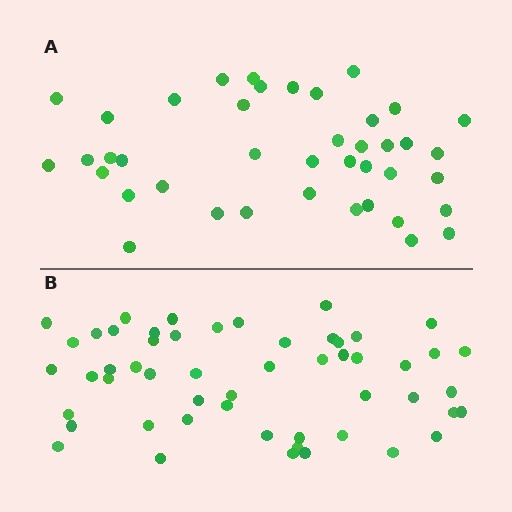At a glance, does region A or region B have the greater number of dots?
Region B (the bottom region) has more dots.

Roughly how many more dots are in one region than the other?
Region B has roughly 12 or so more dots than region A.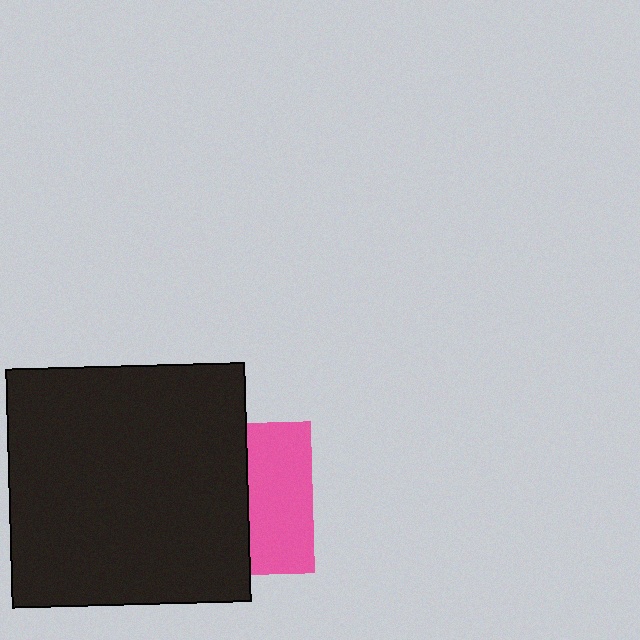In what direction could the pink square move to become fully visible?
The pink square could move right. That would shift it out from behind the black square entirely.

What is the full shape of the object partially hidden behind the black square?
The partially hidden object is a pink square.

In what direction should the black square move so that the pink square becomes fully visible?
The black square should move left. That is the shortest direction to clear the overlap and leave the pink square fully visible.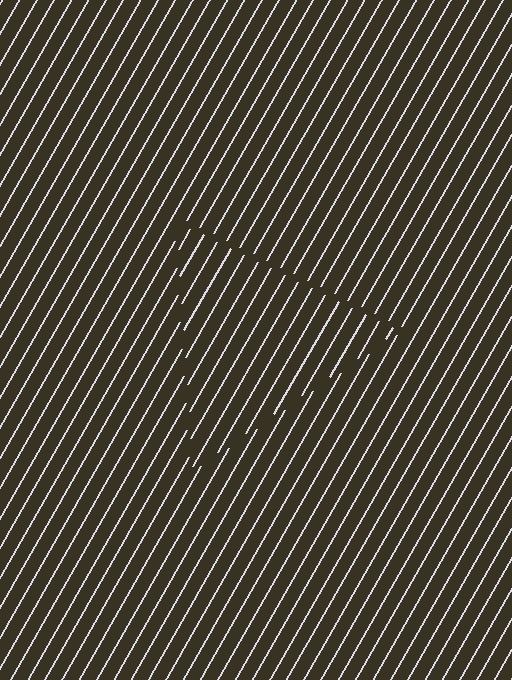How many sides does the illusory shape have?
3 sides — the line-ends trace a triangle.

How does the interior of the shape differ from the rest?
The interior of the shape contains the same grating, shifted by half a period — the contour is defined by the phase discontinuity where line-ends from the inner and outer gratings abut.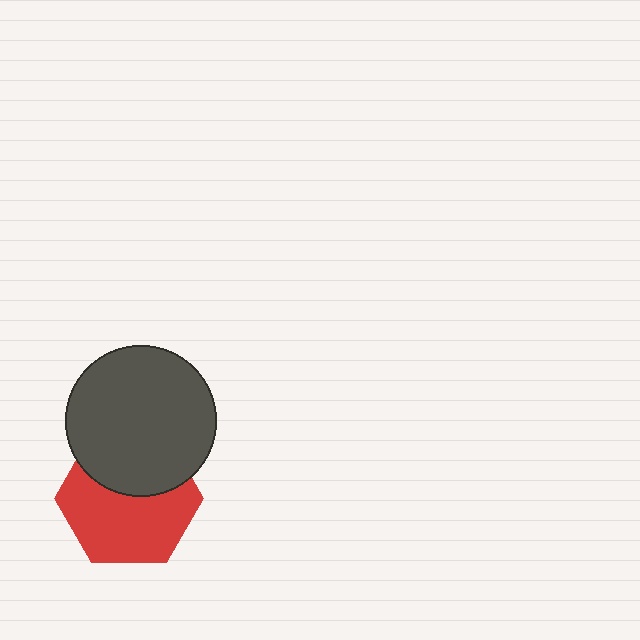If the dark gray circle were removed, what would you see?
You would see the complete red hexagon.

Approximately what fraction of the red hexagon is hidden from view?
Roughly 38% of the red hexagon is hidden behind the dark gray circle.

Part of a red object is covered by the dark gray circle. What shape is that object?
It is a hexagon.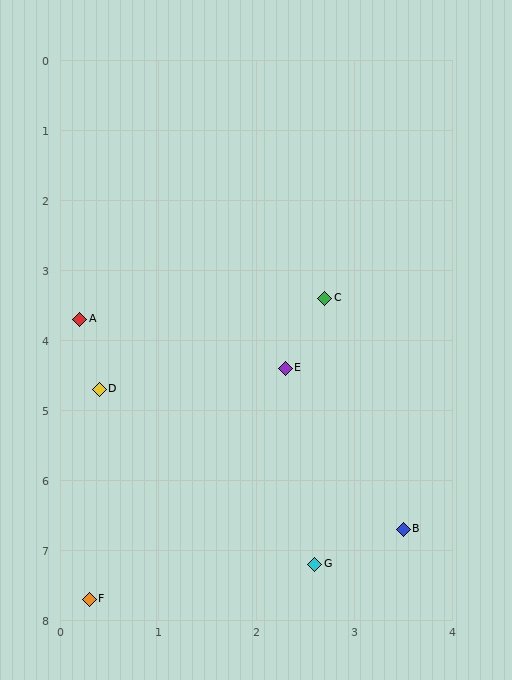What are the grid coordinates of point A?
Point A is at approximately (0.2, 3.7).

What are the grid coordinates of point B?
Point B is at approximately (3.5, 6.7).